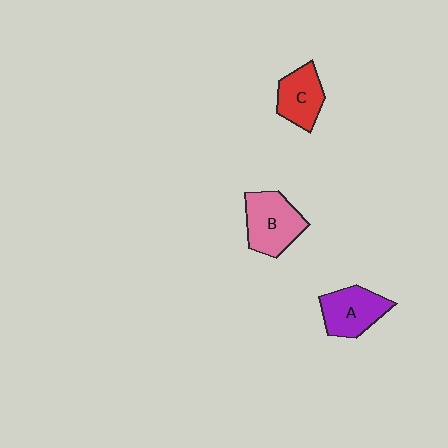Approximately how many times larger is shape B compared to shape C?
Approximately 1.3 times.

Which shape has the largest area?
Shape B (pink).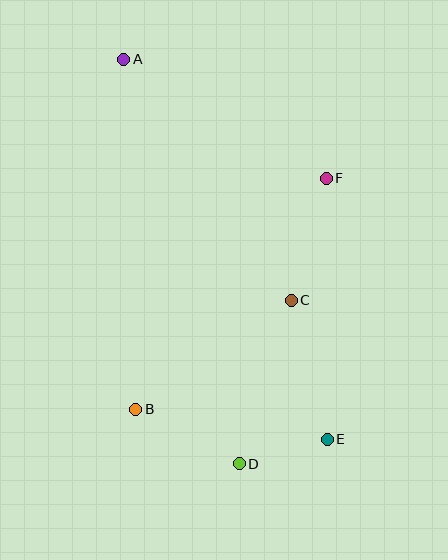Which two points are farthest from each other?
Points A and E are farthest from each other.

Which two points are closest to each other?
Points D and E are closest to each other.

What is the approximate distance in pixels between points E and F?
The distance between E and F is approximately 261 pixels.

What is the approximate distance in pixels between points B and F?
The distance between B and F is approximately 299 pixels.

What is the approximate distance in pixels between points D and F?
The distance between D and F is approximately 299 pixels.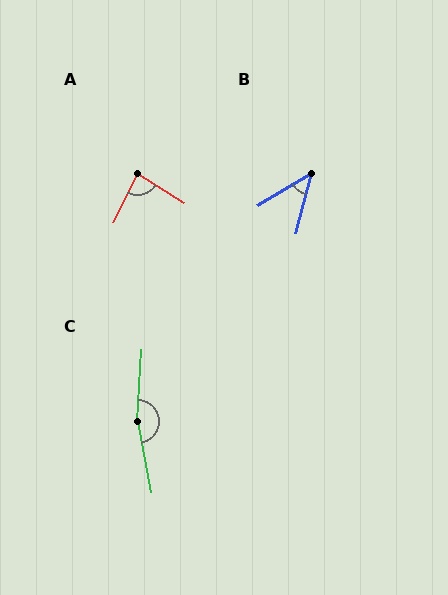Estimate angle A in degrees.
Approximately 85 degrees.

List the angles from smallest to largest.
B (45°), A (85°), C (165°).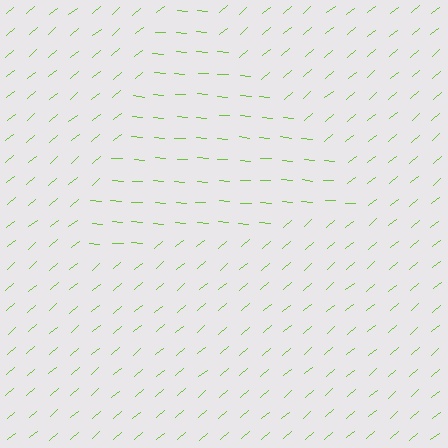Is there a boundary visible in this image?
Yes, there is a texture boundary formed by a change in line orientation.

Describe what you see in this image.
The image is filled with small lime line segments. A triangle region in the image has lines oriented differently from the surrounding lines, creating a visible texture boundary.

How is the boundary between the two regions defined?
The boundary is defined purely by a change in line orientation (approximately 45 degrees difference). All lines are the same color and thickness.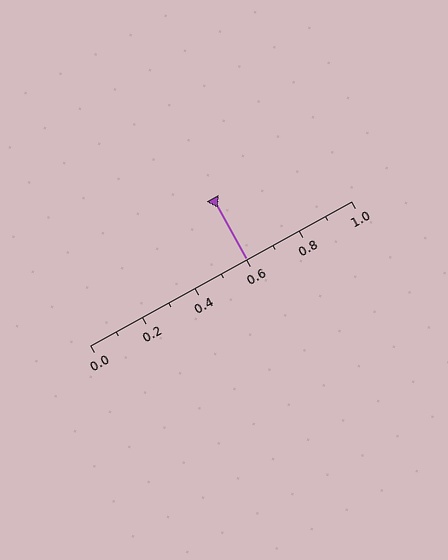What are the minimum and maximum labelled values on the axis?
The axis runs from 0.0 to 1.0.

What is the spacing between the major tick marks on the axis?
The major ticks are spaced 0.2 apart.